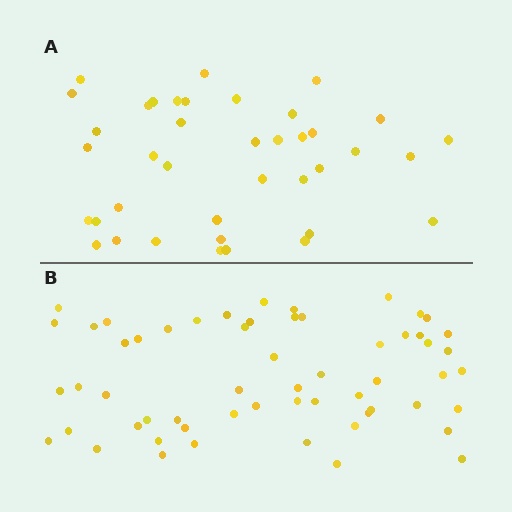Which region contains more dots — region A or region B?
Region B (the bottom region) has more dots.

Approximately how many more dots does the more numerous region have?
Region B has approximately 20 more dots than region A.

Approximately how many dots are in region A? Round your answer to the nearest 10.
About 40 dots. (The exact count is 39, which rounds to 40.)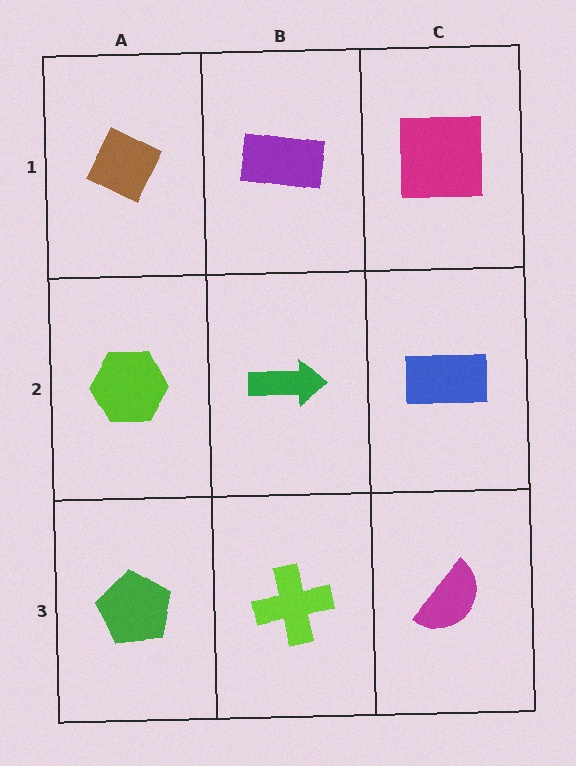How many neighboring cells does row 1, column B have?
3.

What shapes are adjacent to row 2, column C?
A magenta square (row 1, column C), a magenta semicircle (row 3, column C), a green arrow (row 2, column B).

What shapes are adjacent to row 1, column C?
A blue rectangle (row 2, column C), a purple rectangle (row 1, column B).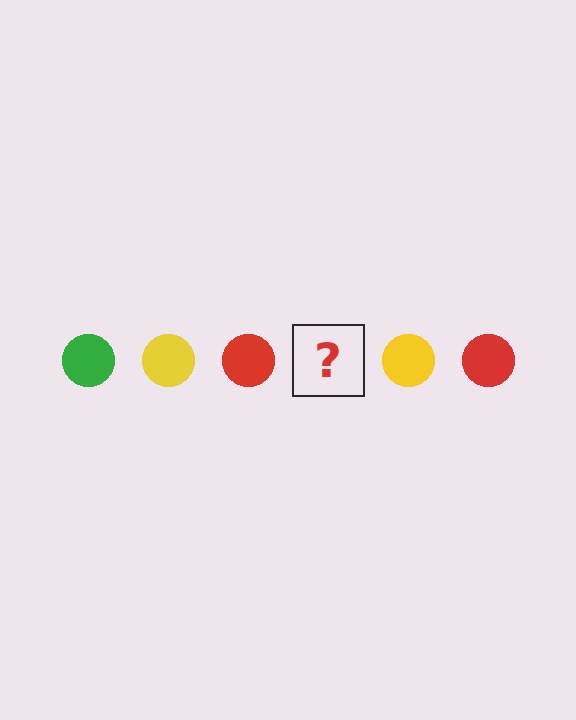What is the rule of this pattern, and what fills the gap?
The rule is that the pattern cycles through green, yellow, red circles. The gap should be filled with a green circle.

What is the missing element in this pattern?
The missing element is a green circle.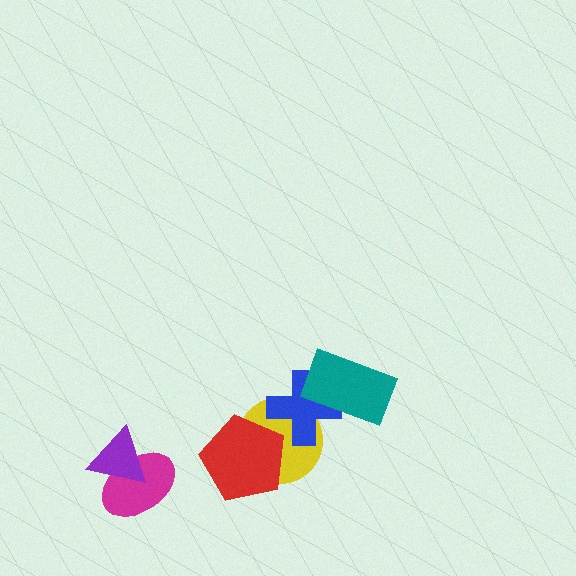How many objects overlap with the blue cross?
2 objects overlap with the blue cross.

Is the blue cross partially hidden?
Yes, it is partially covered by another shape.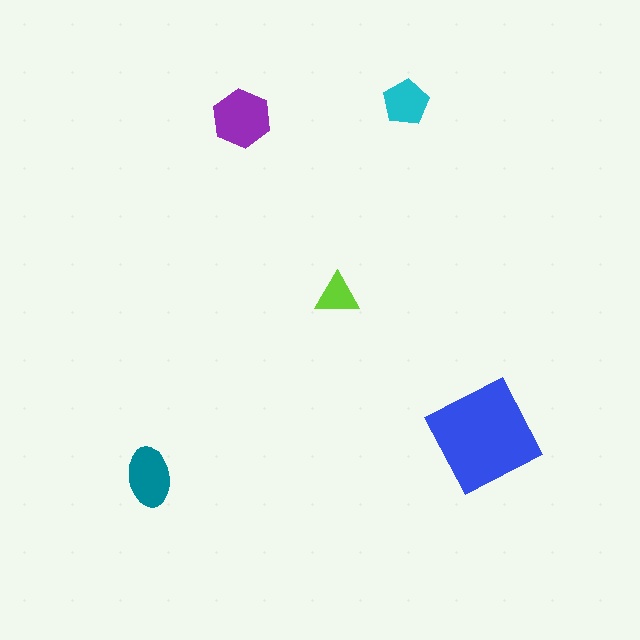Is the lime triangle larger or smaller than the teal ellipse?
Smaller.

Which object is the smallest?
The lime triangle.